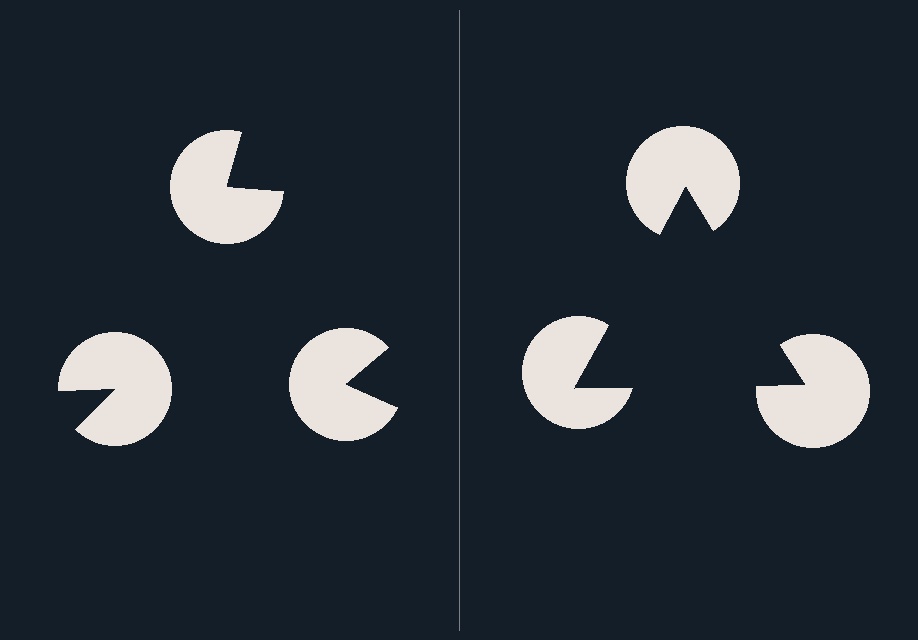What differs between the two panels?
The pac-man discs are positioned identically on both sides; only the wedge orientations differ. On the right they align to a triangle; on the left they are misaligned.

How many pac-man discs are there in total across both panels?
6 — 3 on each side.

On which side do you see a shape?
An illusory triangle appears on the right side. On the left side the wedge cuts are rotated, so no coherent shape forms.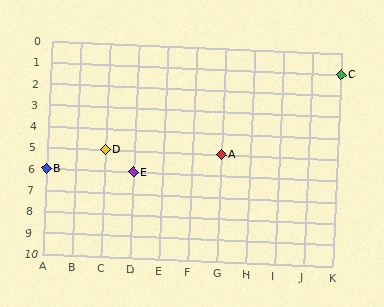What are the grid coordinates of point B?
Point B is at grid coordinates (A, 6).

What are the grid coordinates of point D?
Point D is at grid coordinates (C, 5).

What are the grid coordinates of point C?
Point C is at grid coordinates (K, 1).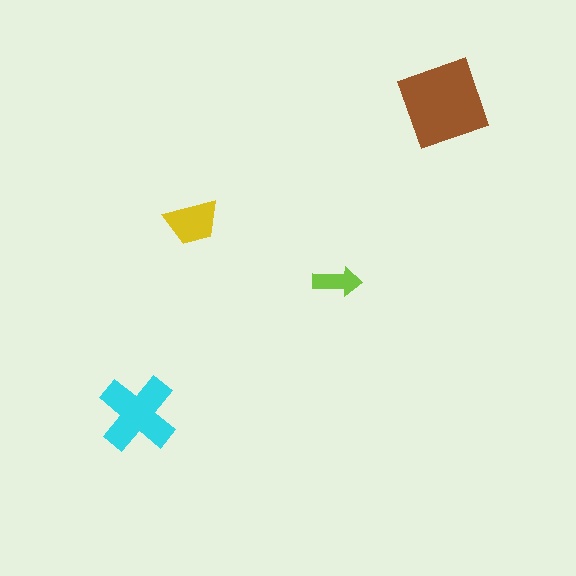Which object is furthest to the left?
The cyan cross is leftmost.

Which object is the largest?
The brown square.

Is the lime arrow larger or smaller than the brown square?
Smaller.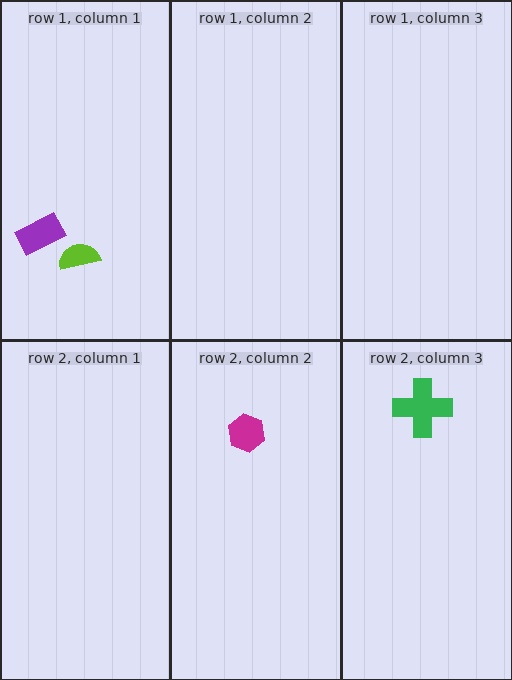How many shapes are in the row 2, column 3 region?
1.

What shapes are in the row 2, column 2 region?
The magenta hexagon.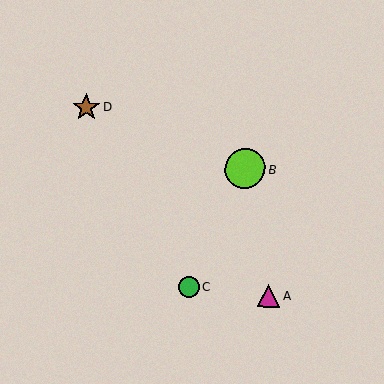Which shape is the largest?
The lime circle (labeled B) is the largest.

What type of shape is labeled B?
Shape B is a lime circle.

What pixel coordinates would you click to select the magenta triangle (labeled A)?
Click at (268, 296) to select the magenta triangle A.